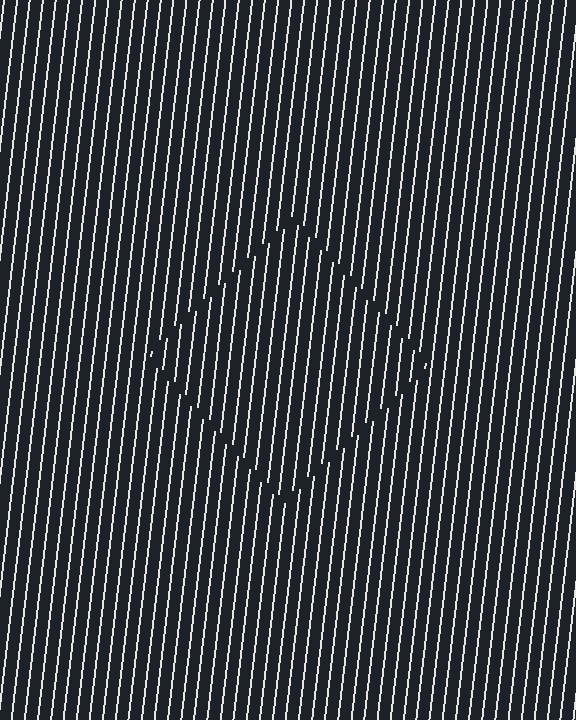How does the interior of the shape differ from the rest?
The interior of the shape contains the same grating, shifted by half a period — the contour is defined by the phase discontinuity where line-ends from the inner and outer gratings abut.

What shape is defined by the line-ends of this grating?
An illusory square. The interior of the shape contains the same grating, shifted by half a period — the contour is defined by the phase discontinuity where line-ends from the inner and outer gratings abut.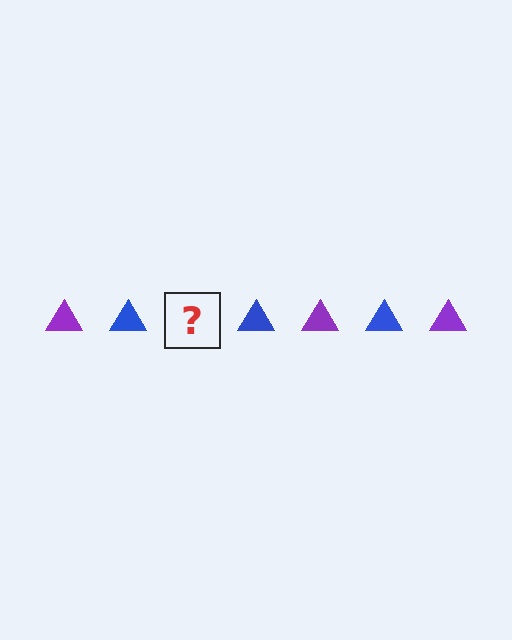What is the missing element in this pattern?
The missing element is a purple triangle.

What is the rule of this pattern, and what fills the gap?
The rule is that the pattern cycles through purple, blue triangles. The gap should be filled with a purple triangle.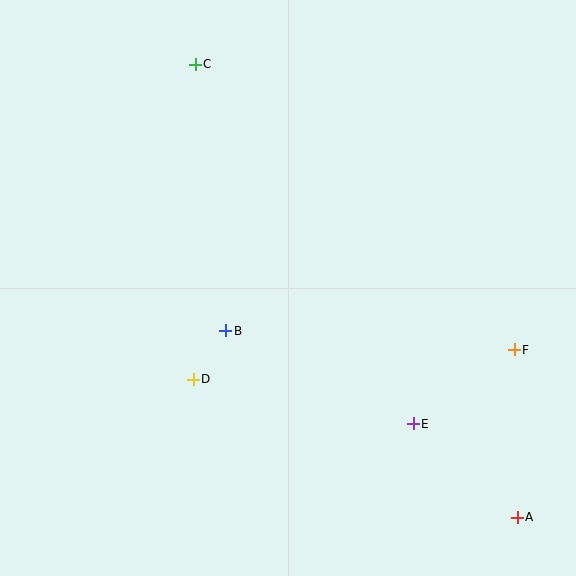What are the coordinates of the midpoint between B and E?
The midpoint between B and E is at (320, 377).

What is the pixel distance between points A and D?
The distance between A and D is 352 pixels.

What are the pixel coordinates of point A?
Point A is at (517, 517).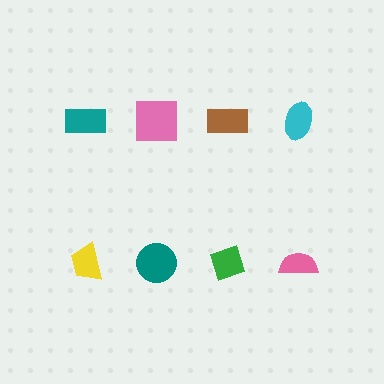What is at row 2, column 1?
A yellow trapezoid.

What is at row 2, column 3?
A green diamond.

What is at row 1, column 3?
A brown rectangle.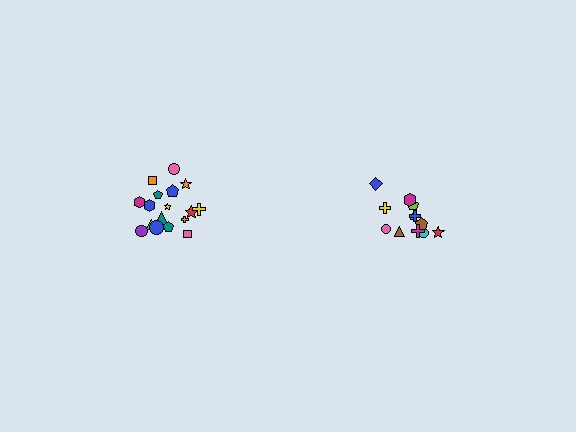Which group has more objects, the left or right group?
The left group.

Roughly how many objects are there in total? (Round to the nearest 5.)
Roughly 30 objects in total.